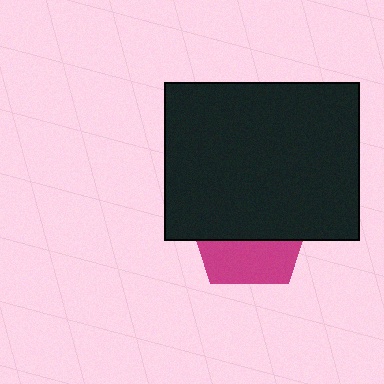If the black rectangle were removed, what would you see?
You would see the complete magenta pentagon.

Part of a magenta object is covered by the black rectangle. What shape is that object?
It is a pentagon.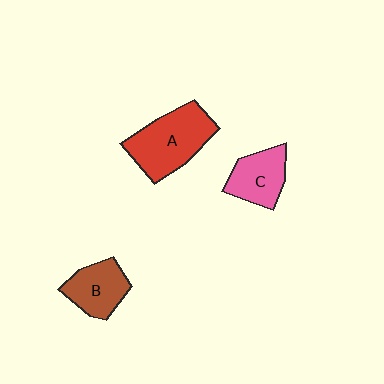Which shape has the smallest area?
Shape C (pink).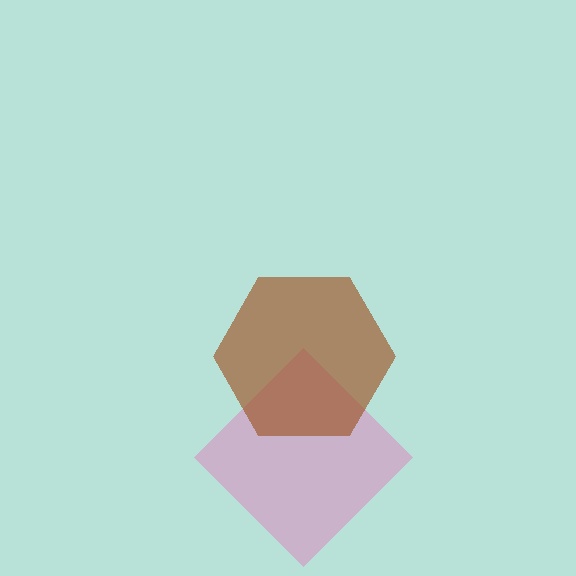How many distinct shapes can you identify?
There are 2 distinct shapes: a pink diamond, a brown hexagon.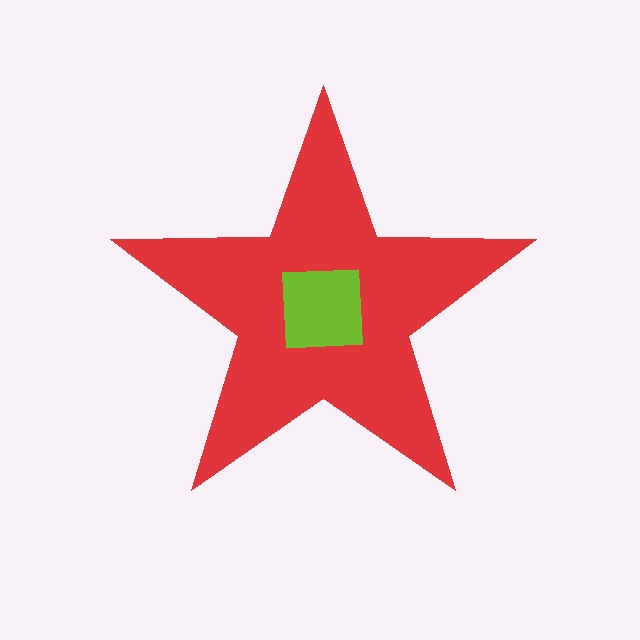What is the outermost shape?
The red star.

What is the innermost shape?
The lime square.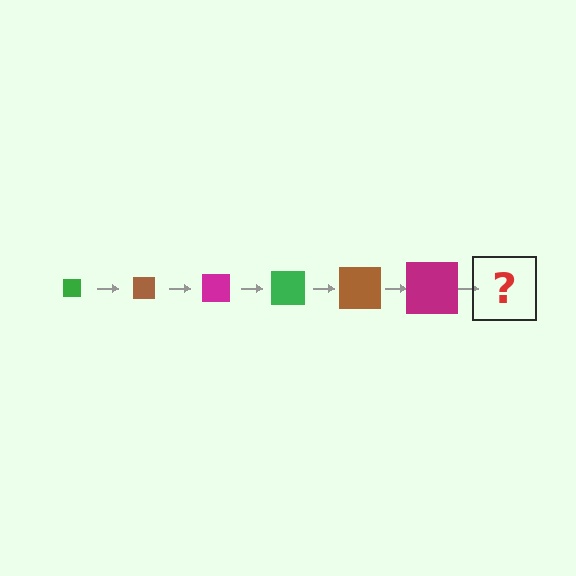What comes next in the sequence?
The next element should be a green square, larger than the previous one.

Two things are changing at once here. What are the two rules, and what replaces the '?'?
The two rules are that the square grows larger each step and the color cycles through green, brown, and magenta. The '?' should be a green square, larger than the previous one.